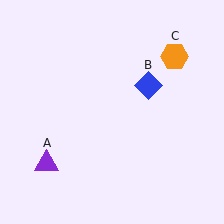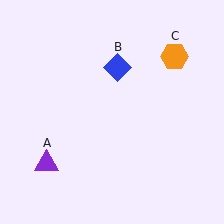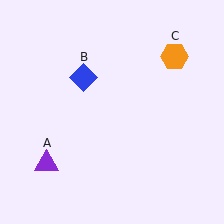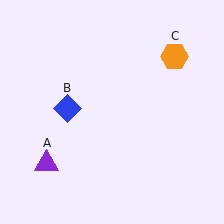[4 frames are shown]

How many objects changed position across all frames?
1 object changed position: blue diamond (object B).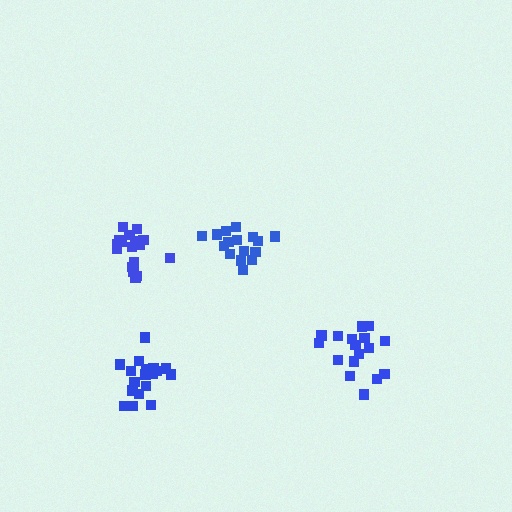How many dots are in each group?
Group 1: 20 dots, Group 2: 18 dots, Group 3: 17 dots, Group 4: 17 dots (72 total).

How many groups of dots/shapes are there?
There are 4 groups.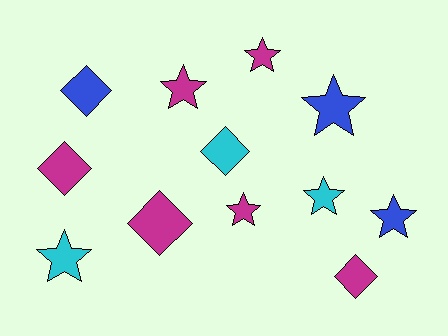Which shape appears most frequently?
Star, with 7 objects.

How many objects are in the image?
There are 12 objects.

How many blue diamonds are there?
There is 1 blue diamond.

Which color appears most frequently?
Magenta, with 6 objects.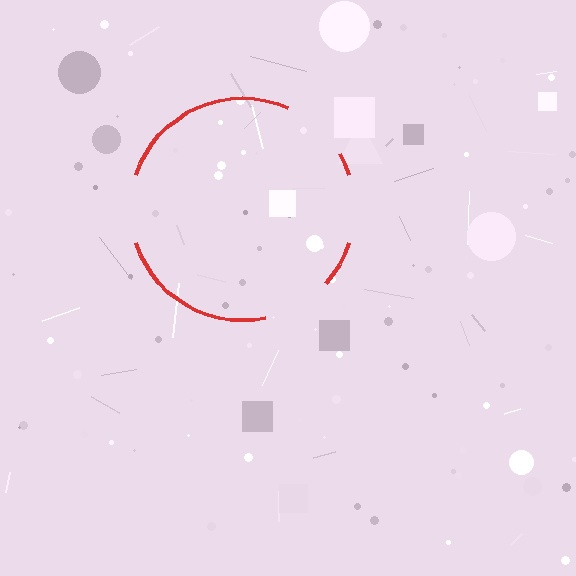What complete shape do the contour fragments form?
The contour fragments form a circle.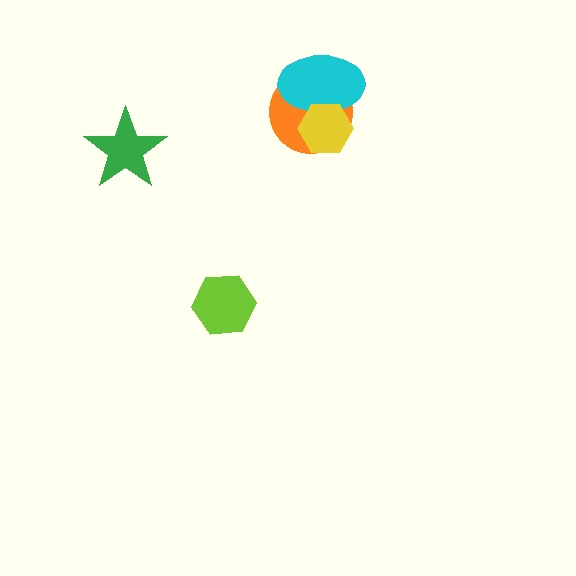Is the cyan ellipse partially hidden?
Yes, it is partially covered by another shape.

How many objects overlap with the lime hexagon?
0 objects overlap with the lime hexagon.